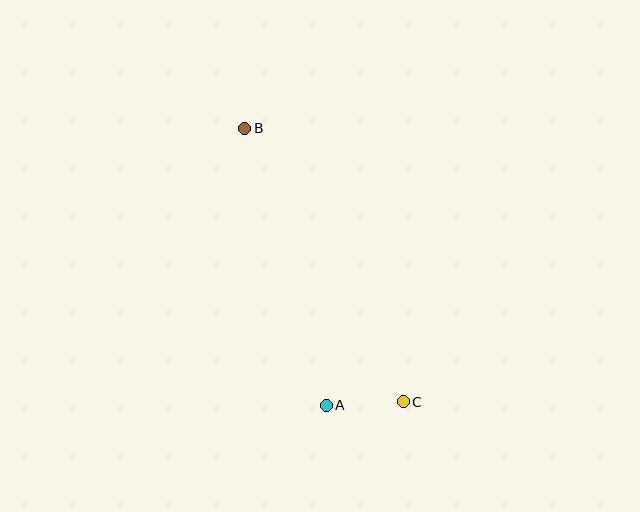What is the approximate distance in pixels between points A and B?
The distance between A and B is approximately 288 pixels.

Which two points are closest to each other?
Points A and C are closest to each other.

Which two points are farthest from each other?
Points B and C are farthest from each other.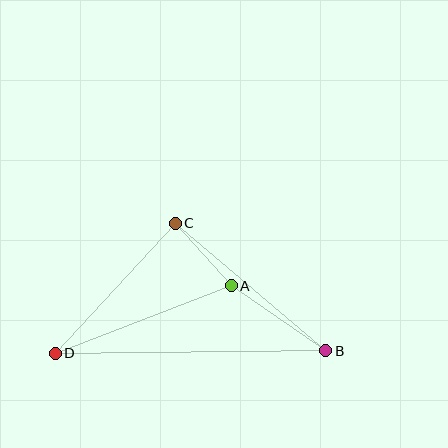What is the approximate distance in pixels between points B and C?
The distance between B and C is approximately 197 pixels.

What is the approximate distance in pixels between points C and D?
The distance between C and D is approximately 177 pixels.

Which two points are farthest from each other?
Points B and D are farthest from each other.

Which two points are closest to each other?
Points A and C are closest to each other.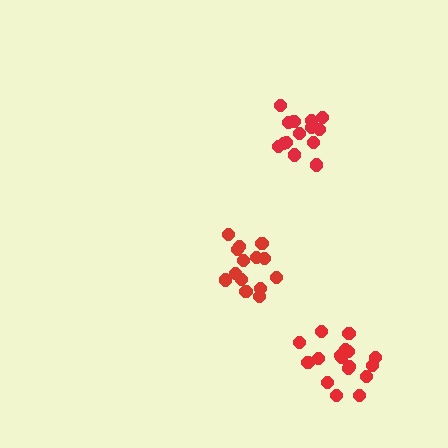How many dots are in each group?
Group 1: 14 dots, Group 2: 14 dots, Group 3: 17 dots (45 total).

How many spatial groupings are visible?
There are 3 spatial groupings.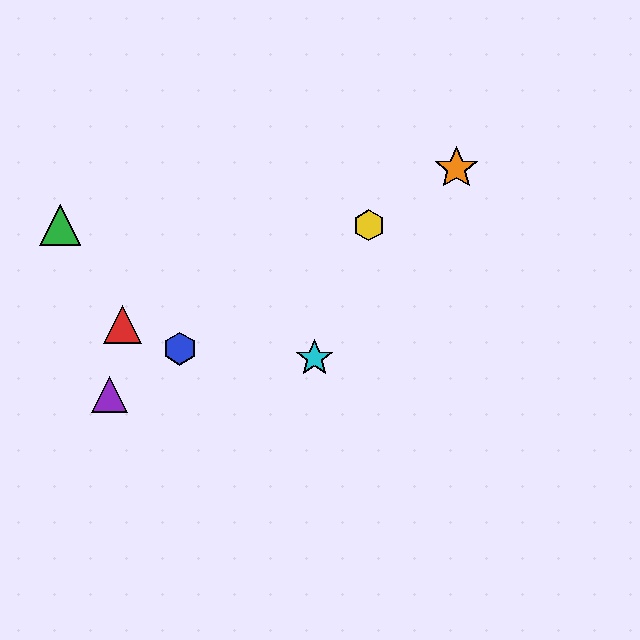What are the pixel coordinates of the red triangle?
The red triangle is at (122, 324).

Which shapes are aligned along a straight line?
The blue hexagon, the yellow hexagon, the purple triangle, the orange star are aligned along a straight line.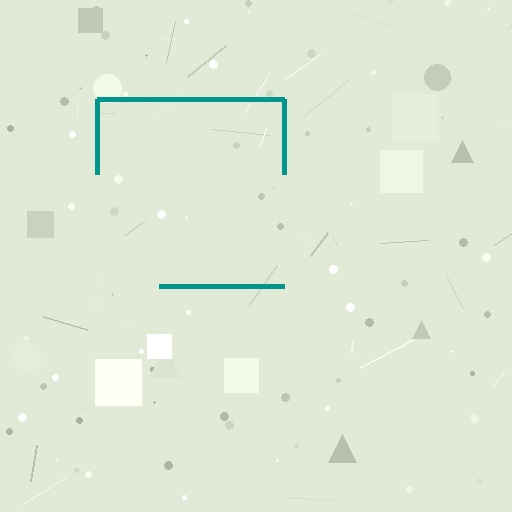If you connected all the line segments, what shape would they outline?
They would outline a square.